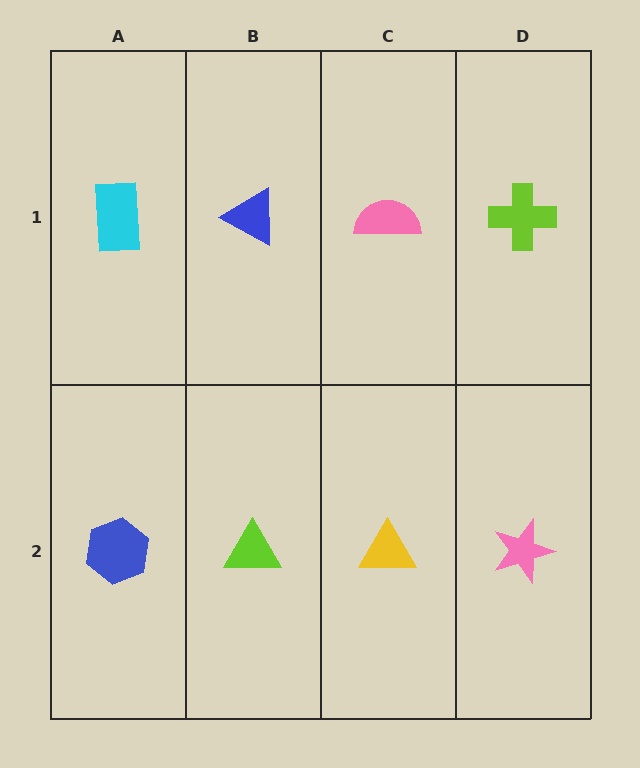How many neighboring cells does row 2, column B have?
3.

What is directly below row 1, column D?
A pink star.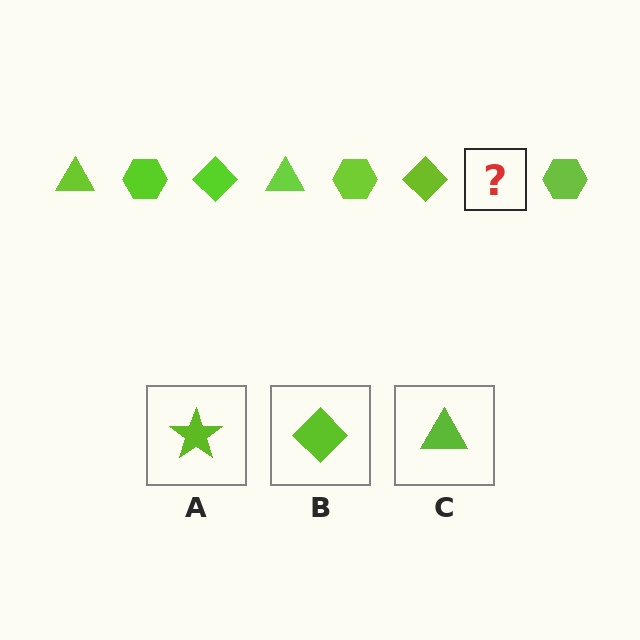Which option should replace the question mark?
Option C.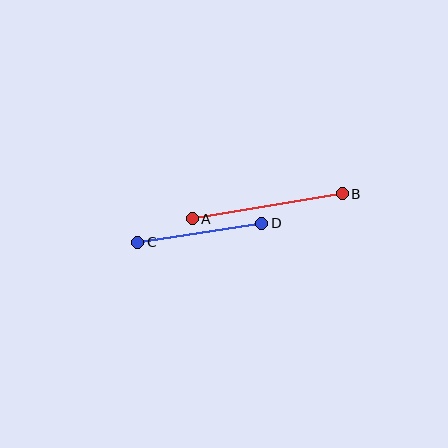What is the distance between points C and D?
The distance is approximately 126 pixels.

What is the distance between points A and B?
The distance is approximately 152 pixels.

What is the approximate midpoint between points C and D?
The midpoint is at approximately (200, 233) pixels.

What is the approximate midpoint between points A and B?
The midpoint is at approximately (267, 206) pixels.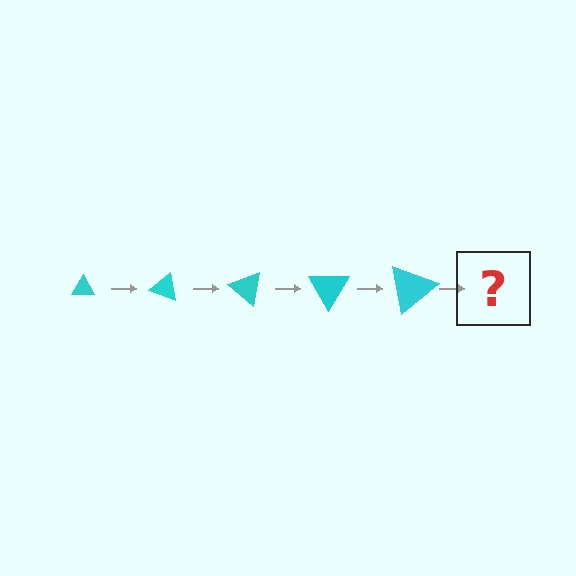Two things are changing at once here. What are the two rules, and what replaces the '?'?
The two rules are that the triangle grows larger each step and it rotates 20 degrees each step. The '?' should be a triangle, larger than the previous one and rotated 100 degrees from the start.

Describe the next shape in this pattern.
It should be a triangle, larger than the previous one and rotated 100 degrees from the start.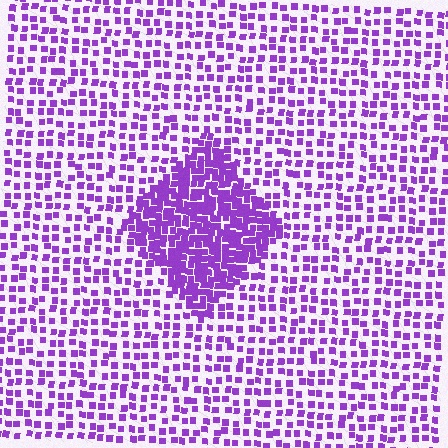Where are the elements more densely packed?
The elements are more densely packed inside the diamond boundary.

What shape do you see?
I see a diamond.